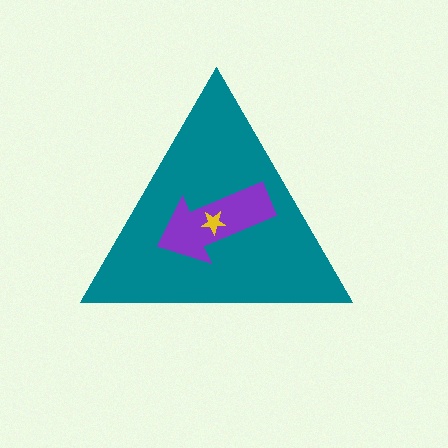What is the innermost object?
The yellow star.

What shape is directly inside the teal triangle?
The purple arrow.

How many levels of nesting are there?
3.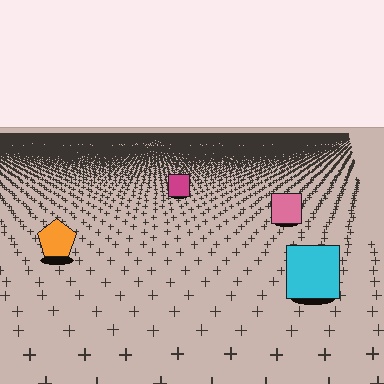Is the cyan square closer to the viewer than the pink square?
Yes. The cyan square is closer — you can tell from the texture gradient: the ground texture is coarser near it.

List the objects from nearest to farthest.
From nearest to farthest: the cyan square, the orange pentagon, the pink square, the magenta square.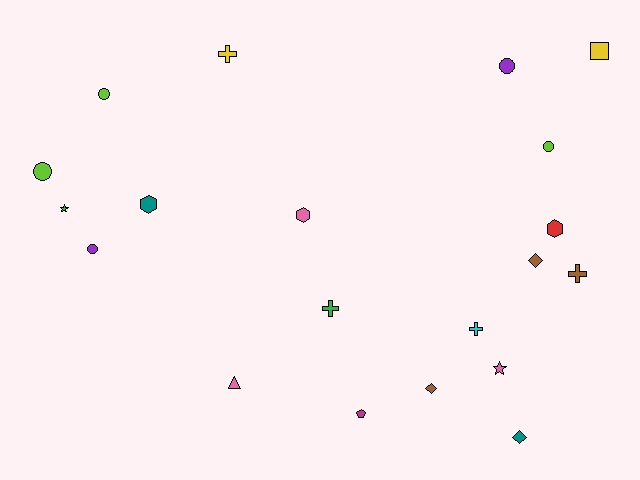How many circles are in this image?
There are 5 circles.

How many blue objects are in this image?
There are no blue objects.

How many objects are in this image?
There are 20 objects.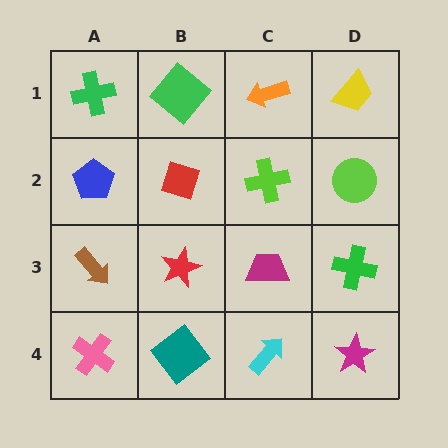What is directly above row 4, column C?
A magenta trapezoid.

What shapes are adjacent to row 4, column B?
A red star (row 3, column B), a pink cross (row 4, column A), a cyan arrow (row 4, column C).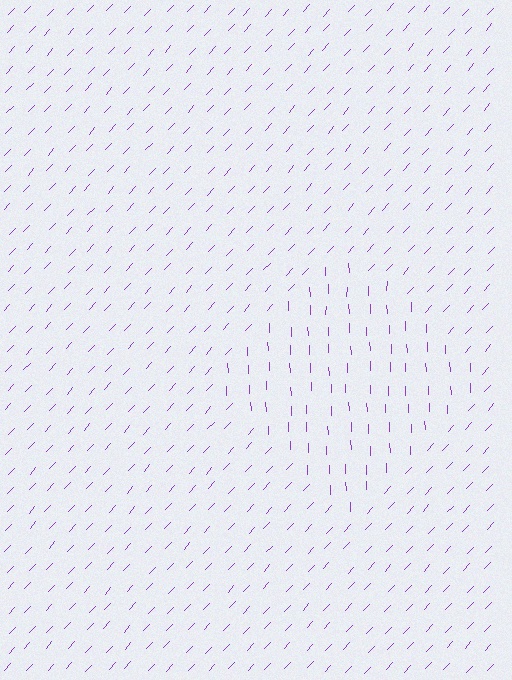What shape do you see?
I see a diamond.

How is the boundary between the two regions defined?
The boundary is defined purely by a change in line orientation (approximately 45 degrees difference). All lines are the same color and thickness.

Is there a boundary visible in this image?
Yes, there is a texture boundary formed by a change in line orientation.